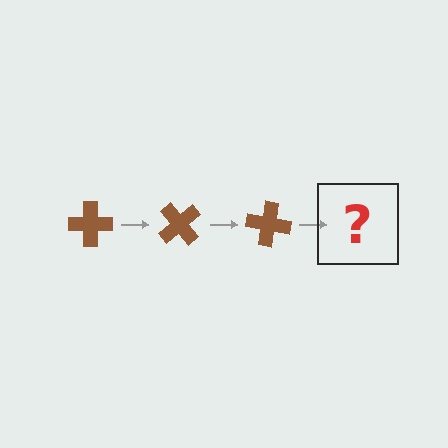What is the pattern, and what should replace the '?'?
The pattern is that the cross rotates 50 degrees each step. The '?' should be a brown cross rotated 150 degrees.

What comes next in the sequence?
The next element should be a brown cross rotated 150 degrees.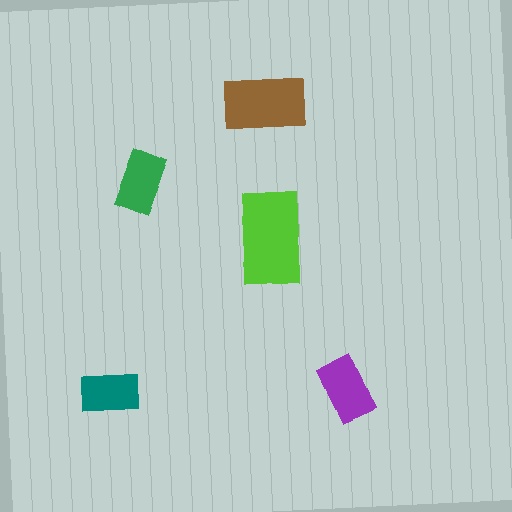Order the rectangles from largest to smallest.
the lime one, the brown one, the purple one, the green one, the teal one.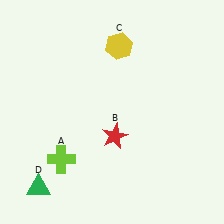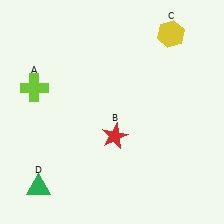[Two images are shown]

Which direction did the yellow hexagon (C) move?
The yellow hexagon (C) moved right.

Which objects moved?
The objects that moved are: the lime cross (A), the yellow hexagon (C).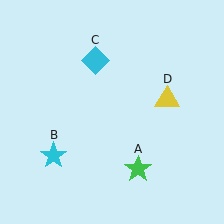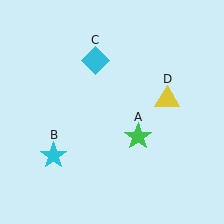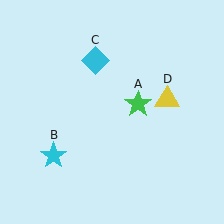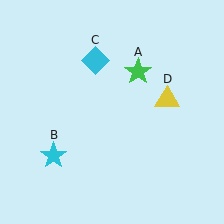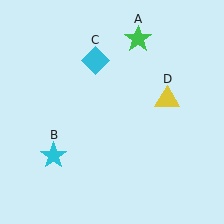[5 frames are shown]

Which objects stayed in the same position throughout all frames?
Cyan star (object B) and cyan diamond (object C) and yellow triangle (object D) remained stationary.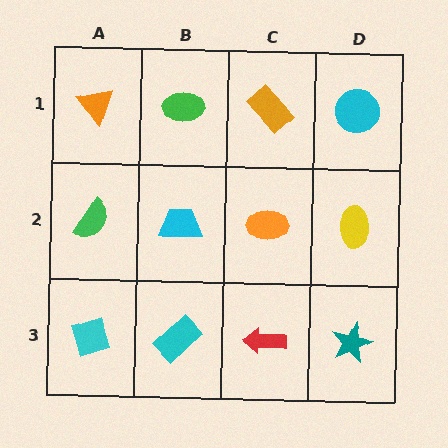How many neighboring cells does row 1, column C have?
3.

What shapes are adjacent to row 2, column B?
A green ellipse (row 1, column B), a cyan rectangle (row 3, column B), a green semicircle (row 2, column A), an orange ellipse (row 2, column C).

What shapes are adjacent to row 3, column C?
An orange ellipse (row 2, column C), a cyan rectangle (row 3, column B), a teal star (row 3, column D).